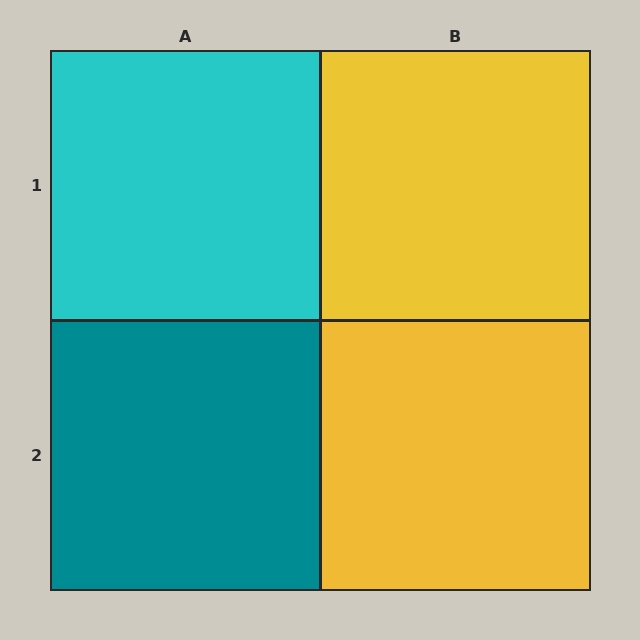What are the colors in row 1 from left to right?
Cyan, yellow.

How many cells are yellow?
2 cells are yellow.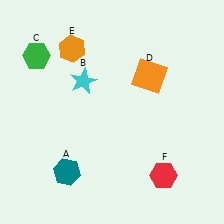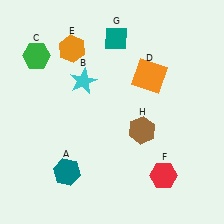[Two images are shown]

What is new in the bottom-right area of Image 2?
A brown hexagon (H) was added in the bottom-right area of Image 2.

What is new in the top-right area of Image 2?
A teal diamond (G) was added in the top-right area of Image 2.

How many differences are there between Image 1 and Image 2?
There are 2 differences between the two images.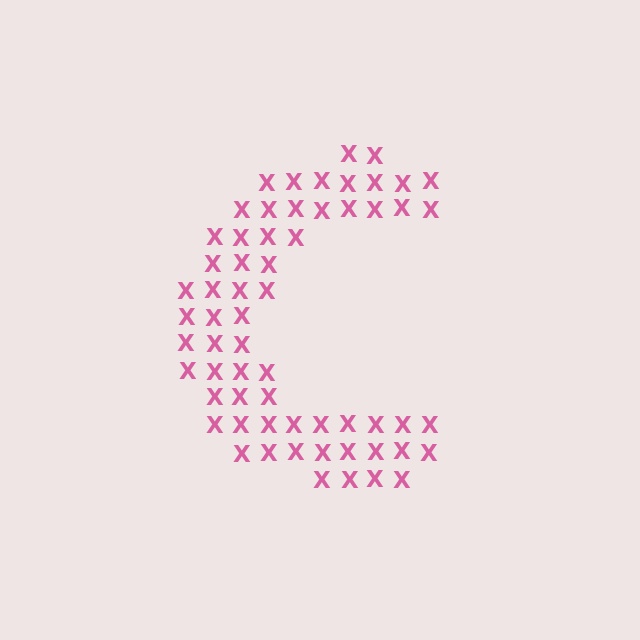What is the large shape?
The large shape is the letter C.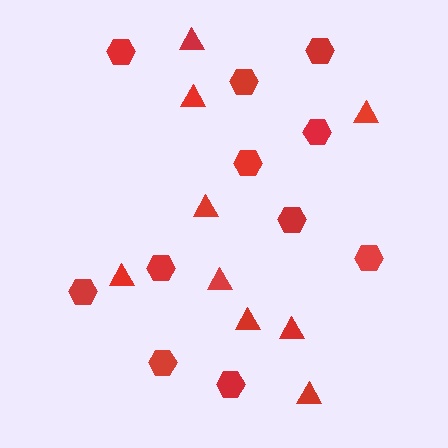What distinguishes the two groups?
There are 2 groups: one group of hexagons (11) and one group of triangles (9).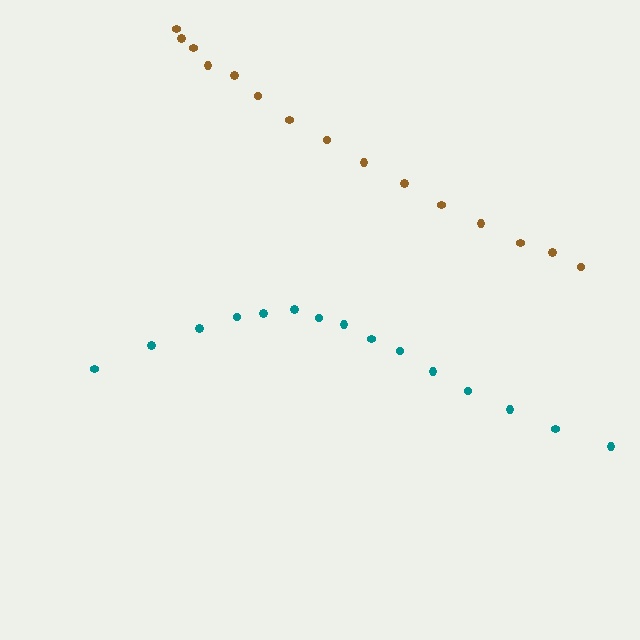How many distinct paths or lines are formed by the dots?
There are 2 distinct paths.